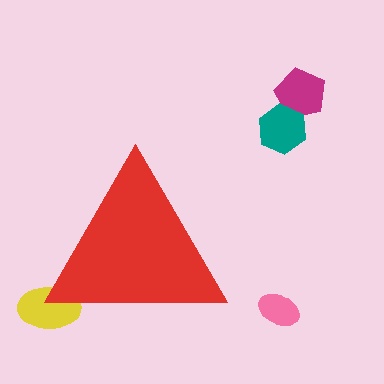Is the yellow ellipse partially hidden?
Yes, the yellow ellipse is partially hidden behind the red triangle.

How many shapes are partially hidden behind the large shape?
1 shape is partially hidden.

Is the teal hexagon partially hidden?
No, the teal hexagon is fully visible.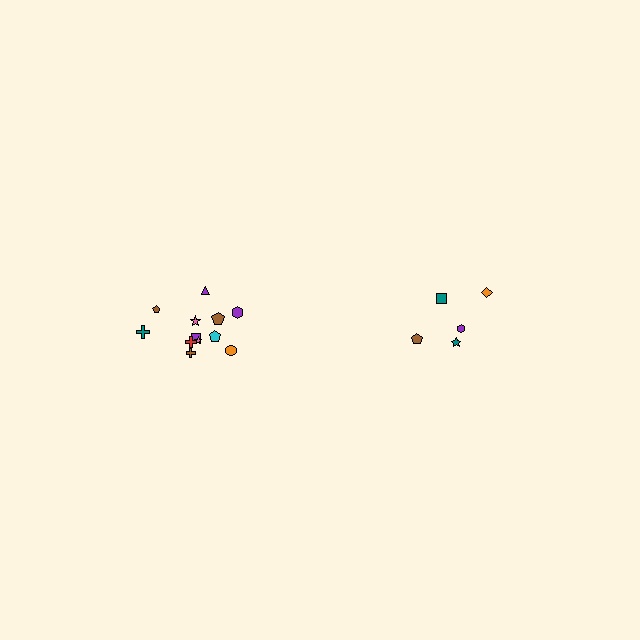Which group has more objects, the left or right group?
The left group.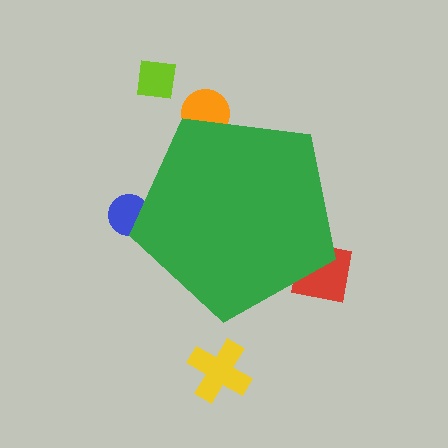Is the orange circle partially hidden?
Yes, the orange circle is partially hidden behind the green pentagon.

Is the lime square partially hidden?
No, the lime square is fully visible.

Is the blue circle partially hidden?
Yes, the blue circle is partially hidden behind the green pentagon.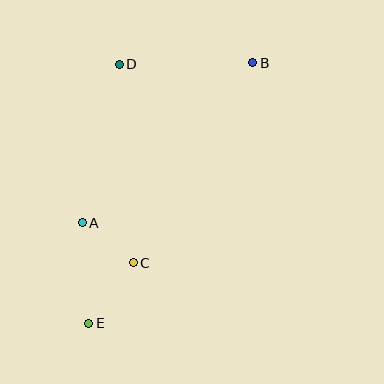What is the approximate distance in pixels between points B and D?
The distance between B and D is approximately 133 pixels.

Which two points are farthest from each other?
Points B and E are farthest from each other.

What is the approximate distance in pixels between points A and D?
The distance between A and D is approximately 163 pixels.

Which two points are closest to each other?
Points A and C are closest to each other.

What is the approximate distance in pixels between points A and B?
The distance between A and B is approximately 234 pixels.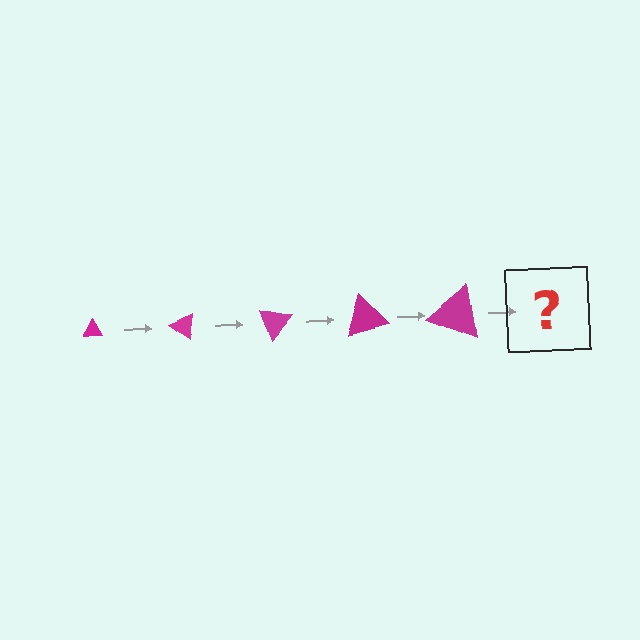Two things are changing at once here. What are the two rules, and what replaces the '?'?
The two rules are that the triangle grows larger each step and it rotates 35 degrees each step. The '?' should be a triangle, larger than the previous one and rotated 175 degrees from the start.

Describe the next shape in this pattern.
It should be a triangle, larger than the previous one and rotated 175 degrees from the start.